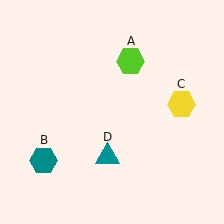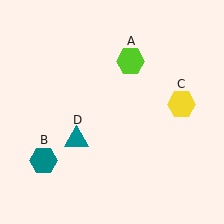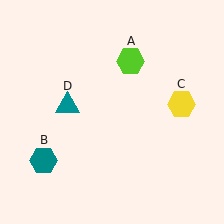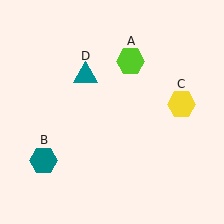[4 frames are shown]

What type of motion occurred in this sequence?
The teal triangle (object D) rotated clockwise around the center of the scene.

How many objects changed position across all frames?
1 object changed position: teal triangle (object D).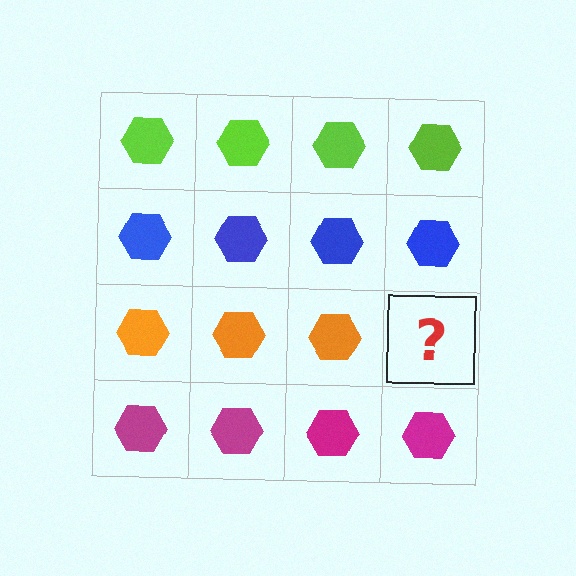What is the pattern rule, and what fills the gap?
The rule is that each row has a consistent color. The gap should be filled with an orange hexagon.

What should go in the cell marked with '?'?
The missing cell should contain an orange hexagon.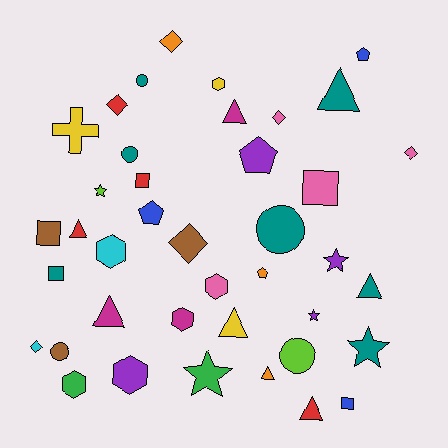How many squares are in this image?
There are 5 squares.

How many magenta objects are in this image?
There are 3 magenta objects.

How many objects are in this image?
There are 40 objects.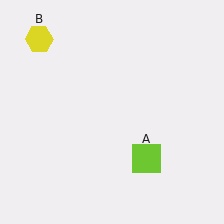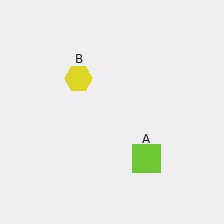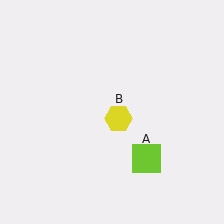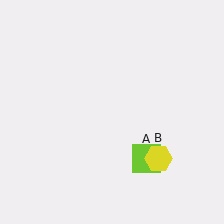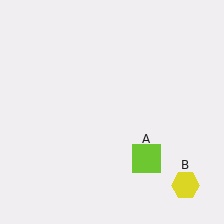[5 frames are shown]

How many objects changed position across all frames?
1 object changed position: yellow hexagon (object B).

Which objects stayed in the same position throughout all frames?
Lime square (object A) remained stationary.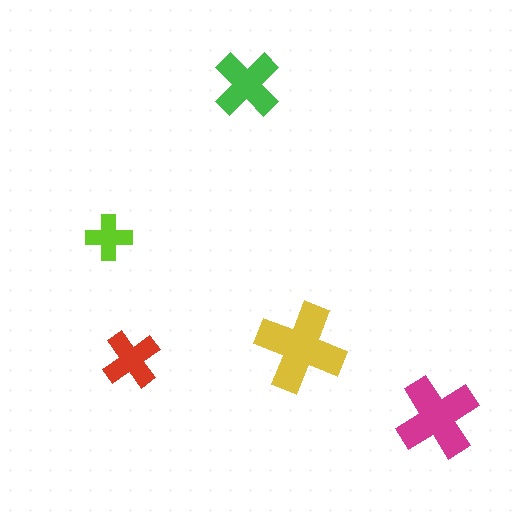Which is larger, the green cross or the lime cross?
The green one.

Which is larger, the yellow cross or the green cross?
The yellow one.